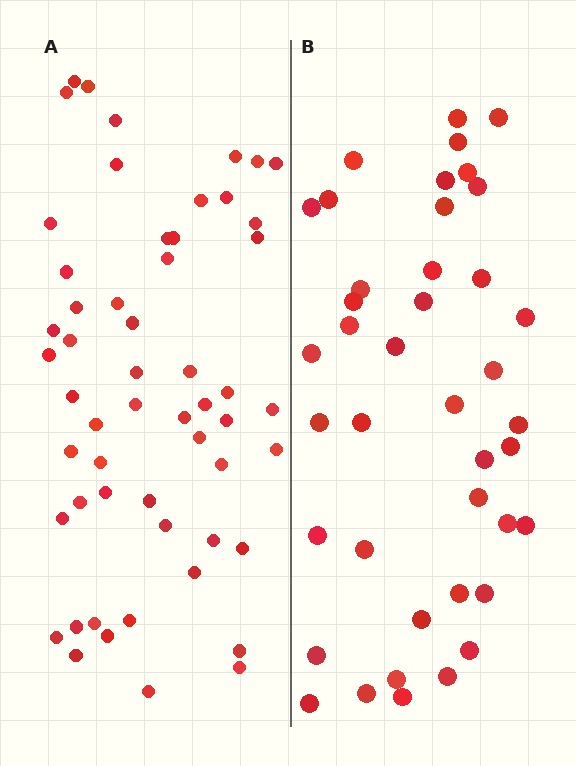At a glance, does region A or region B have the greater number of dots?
Region A (the left region) has more dots.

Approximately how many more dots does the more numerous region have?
Region A has approximately 15 more dots than region B.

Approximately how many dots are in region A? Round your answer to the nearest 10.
About 60 dots. (The exact count is 55, which rounds to 60.)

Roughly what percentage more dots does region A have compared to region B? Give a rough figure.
About 35% more.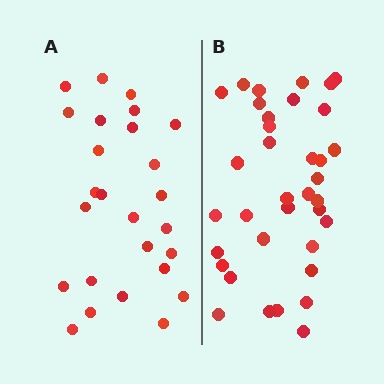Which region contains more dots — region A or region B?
Region B (the right region) has more dots.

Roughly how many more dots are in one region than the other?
Region B has roughly 10 or so more dots than region A.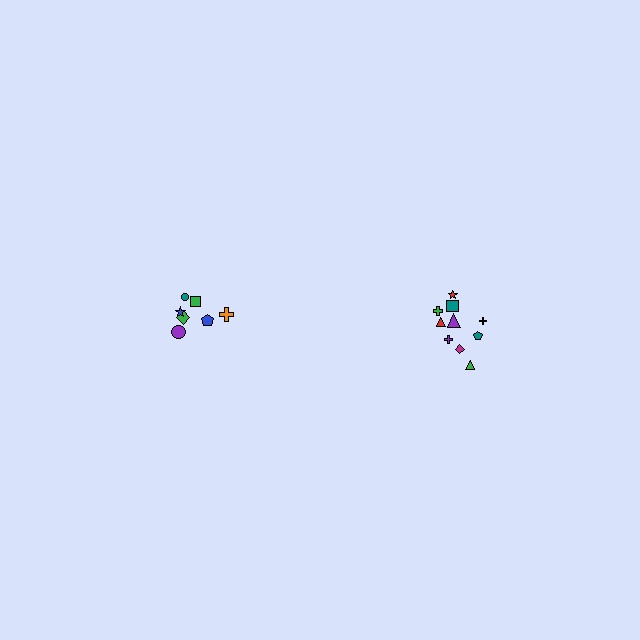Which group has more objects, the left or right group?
The right group.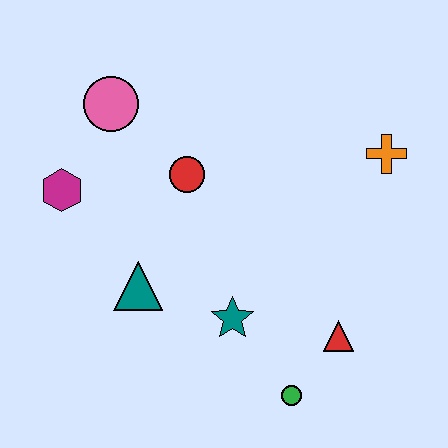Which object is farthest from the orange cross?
The magenta hexagon is farthest from the orange cross.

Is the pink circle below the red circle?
No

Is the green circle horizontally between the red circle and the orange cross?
Yes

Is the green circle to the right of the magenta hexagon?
Yes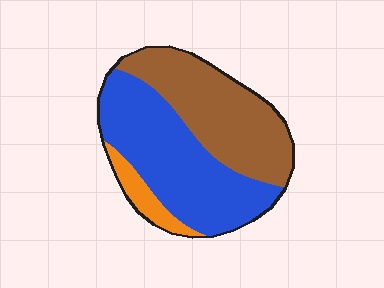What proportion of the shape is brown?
Brown covers roughly 40% of the shape.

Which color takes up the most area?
Blue, at roughly 50%.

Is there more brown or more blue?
Blue.